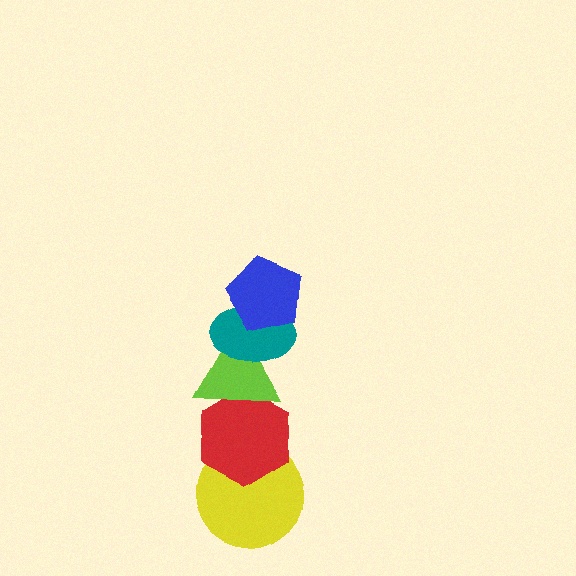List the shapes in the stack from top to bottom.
From top to bottom: the blue pentagon, the teal ellipse, the lime triangle, the red hexagon, the yellow circle.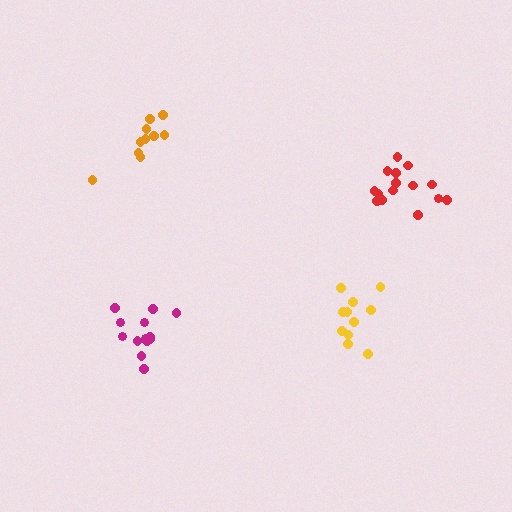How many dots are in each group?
Group 1: 10 dots, Group 2: 11 dots, Group 3: 13 dots, Group 4: 15 dots (49 total).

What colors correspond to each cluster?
The clusters are colored: orange, yellow, magenta, red.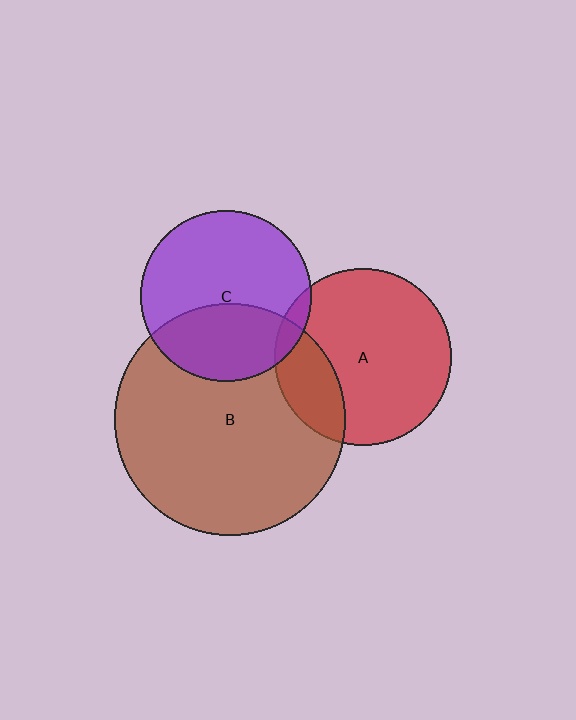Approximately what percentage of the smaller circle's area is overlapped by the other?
Approximately 5%.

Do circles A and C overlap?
Yes.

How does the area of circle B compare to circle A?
Approximately 1.7 times.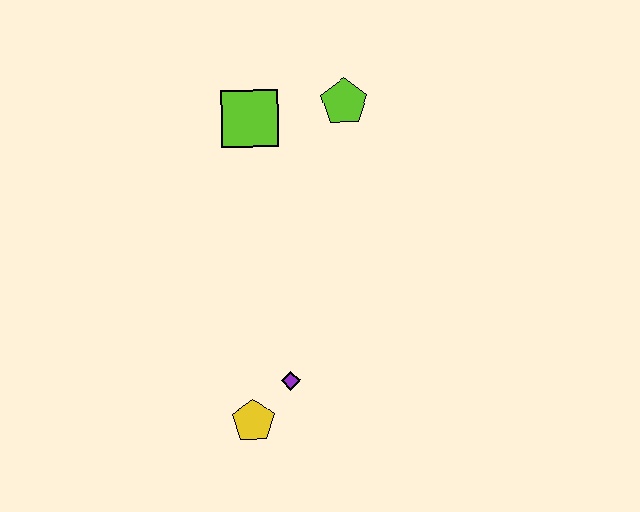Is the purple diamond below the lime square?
Yes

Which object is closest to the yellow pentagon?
The purple diamond is closest to the yellow pentagon.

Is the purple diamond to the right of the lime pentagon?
No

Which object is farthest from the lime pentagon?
The yellow pentagon is farthest from the lime pentagon.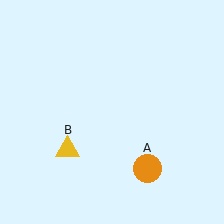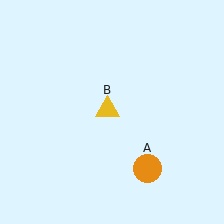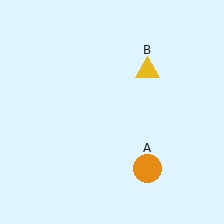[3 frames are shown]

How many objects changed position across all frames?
1 object changed position: yellow triangle (object B).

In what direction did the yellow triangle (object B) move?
The yellow triangle (object B) moved up and to the right.